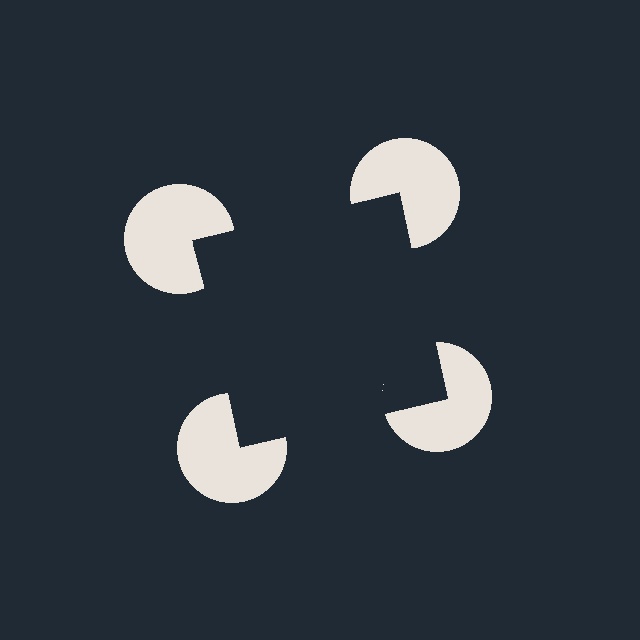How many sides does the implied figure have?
4 sides.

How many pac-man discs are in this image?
There are 4 — one at each vertex of the illusory square.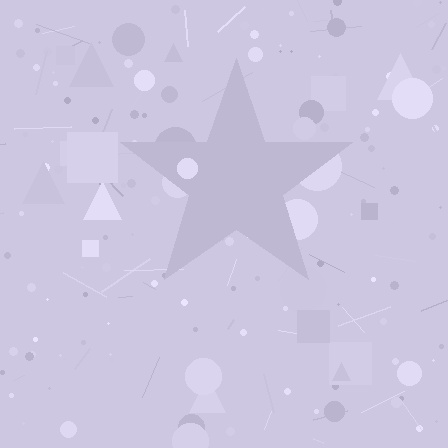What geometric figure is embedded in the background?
A star is embedded in the background.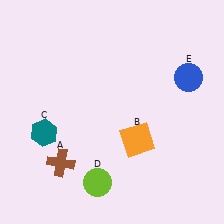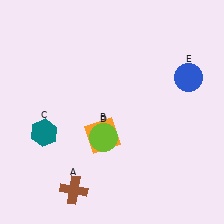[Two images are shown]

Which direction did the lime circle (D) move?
The lime circle (D) moved up.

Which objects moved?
The objects that moved are: the brown cross (A), the orange square (B), the lime circle (D).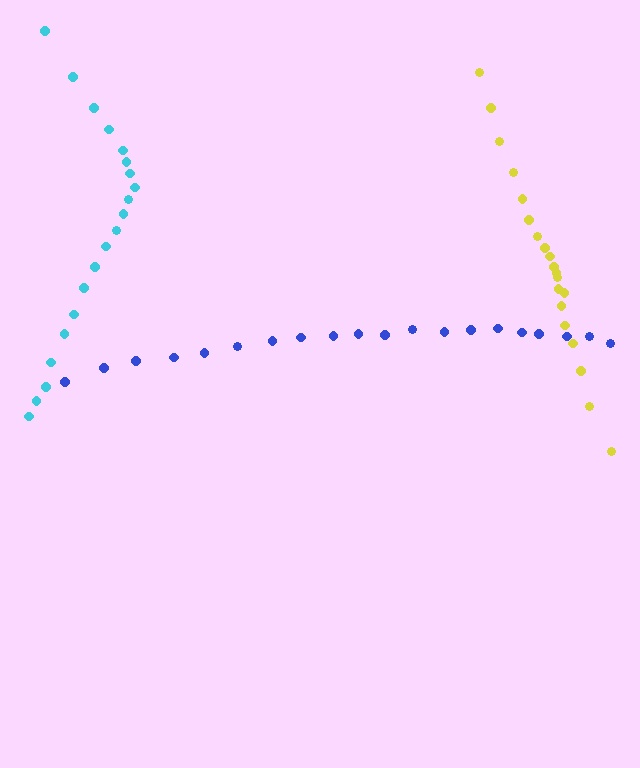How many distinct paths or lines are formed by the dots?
There are 3 distinct paths.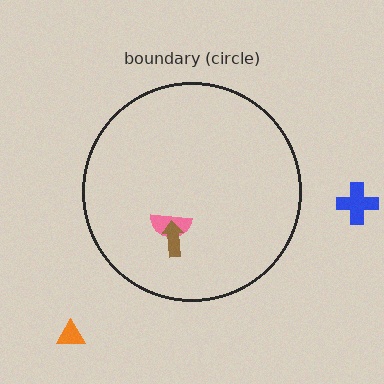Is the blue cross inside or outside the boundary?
Outside.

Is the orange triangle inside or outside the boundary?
Outside.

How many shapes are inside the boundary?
2 inside, 2 outside.